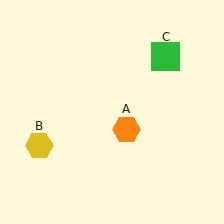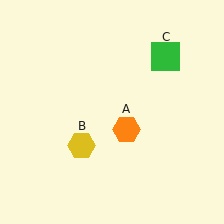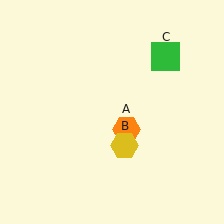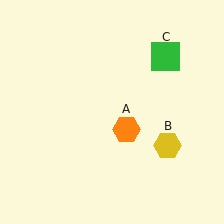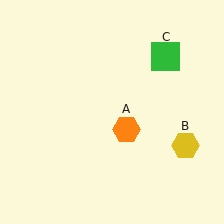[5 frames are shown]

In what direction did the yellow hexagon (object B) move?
The yellow hexagon (object B) moved right.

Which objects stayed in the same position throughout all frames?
Orange hexagon (object A) and green square (object C) remained stationary.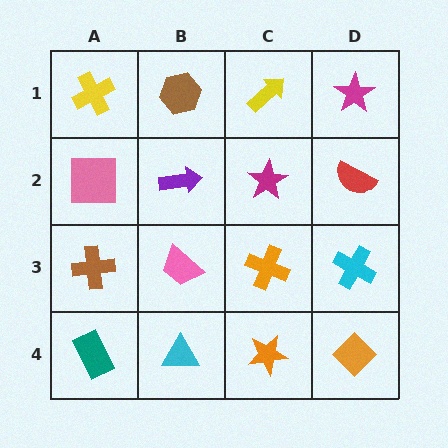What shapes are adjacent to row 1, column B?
A purple arrow (row 2, column B), a yellow cross (row 1, column A), a yellow arrow (row 1, column C).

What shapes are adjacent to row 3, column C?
A magenta star (row 2, column C), an orange star (row 4, column C), a pink trapezoid (row 3, column B), a cyan cross (row 3, column D).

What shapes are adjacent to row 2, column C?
A yellow arrow (row 1, column C), an orange cross (row 3, column C), a purple arrow (row 2, column B), a red semicircle (row 2, column D).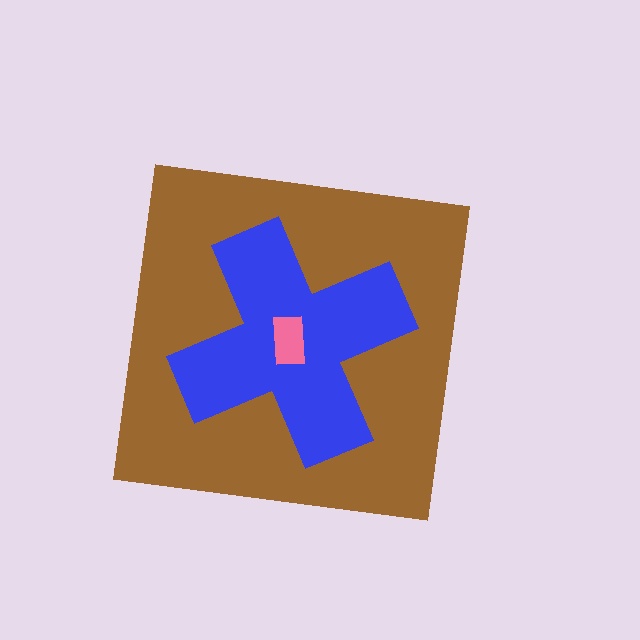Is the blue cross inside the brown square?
Yes.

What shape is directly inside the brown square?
The blue cross.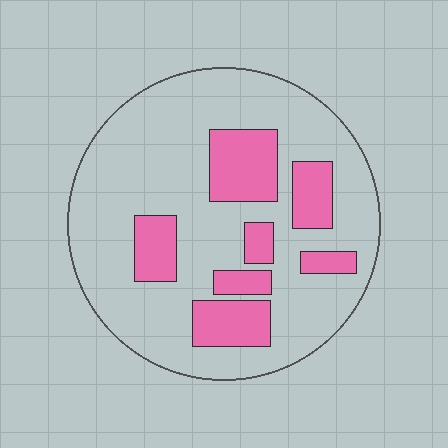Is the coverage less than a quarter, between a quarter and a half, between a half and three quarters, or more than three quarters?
Less than a quarter.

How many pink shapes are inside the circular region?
7.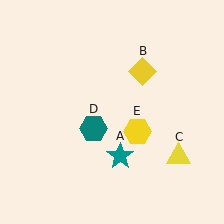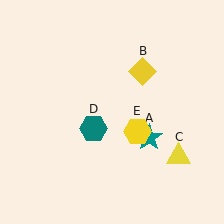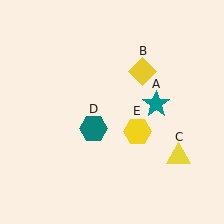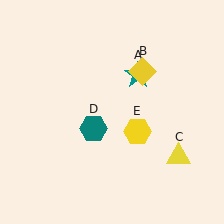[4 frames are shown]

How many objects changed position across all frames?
1 object changed position: teal star (object A).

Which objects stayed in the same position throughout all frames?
Yellow diamond (object B) and yellow triangle (object C) and teal hexagon (object D) and yellow hexagon (object E) remained stationary.